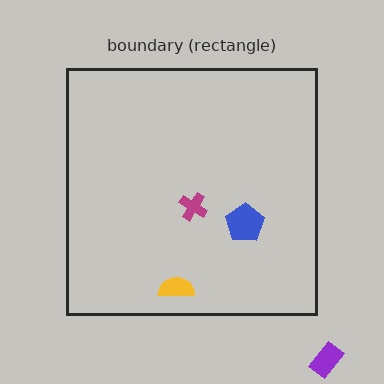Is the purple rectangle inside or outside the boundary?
Outside.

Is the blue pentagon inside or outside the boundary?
Inside.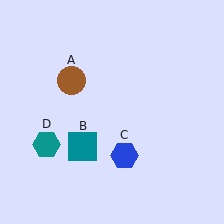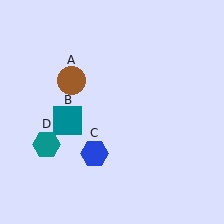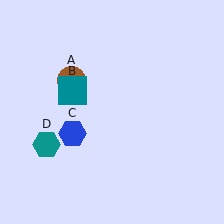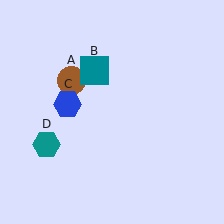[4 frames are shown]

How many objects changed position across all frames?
2 objects changed position: teal square (object B), blue hexagon (object C).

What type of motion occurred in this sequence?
The teal square (object B), blue hexagon (object C) rotated clockwise around the center of the scene.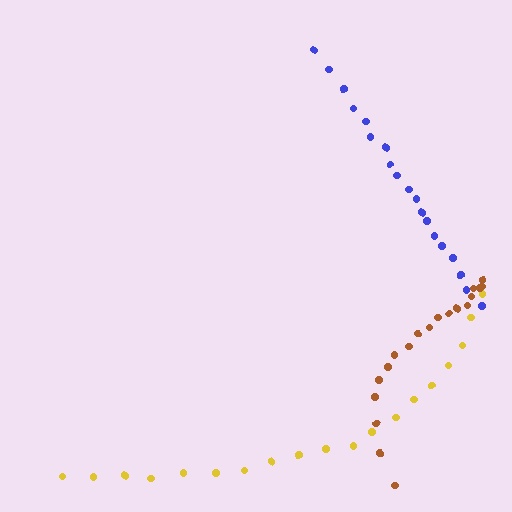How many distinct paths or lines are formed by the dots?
There are 3 distinct paths.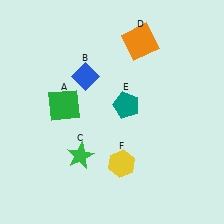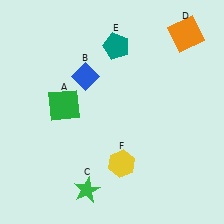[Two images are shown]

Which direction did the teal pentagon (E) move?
The teal pentagon (E) moved up.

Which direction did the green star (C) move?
The green star (C) moved down.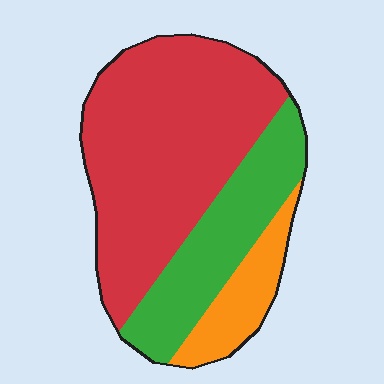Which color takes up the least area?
Orange, at roughly 15%.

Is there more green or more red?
Red.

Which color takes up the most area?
Red, at roughly 60%.